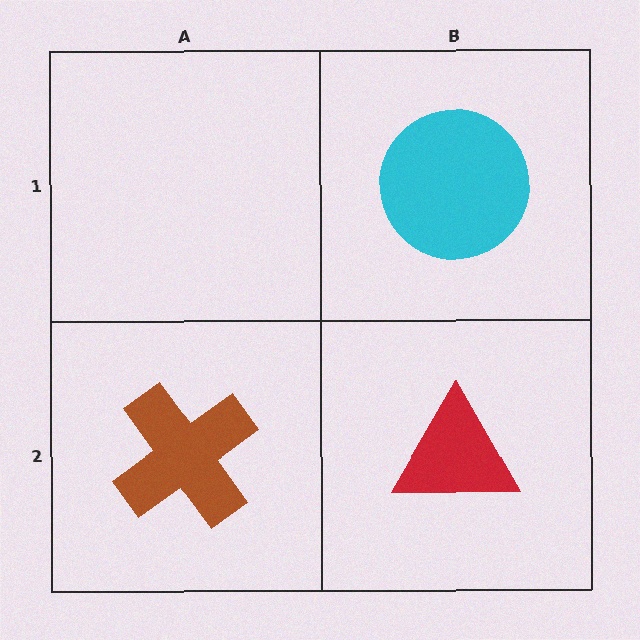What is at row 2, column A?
A brown cross.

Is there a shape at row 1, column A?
No, that cell is empty.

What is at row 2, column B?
A red triangle.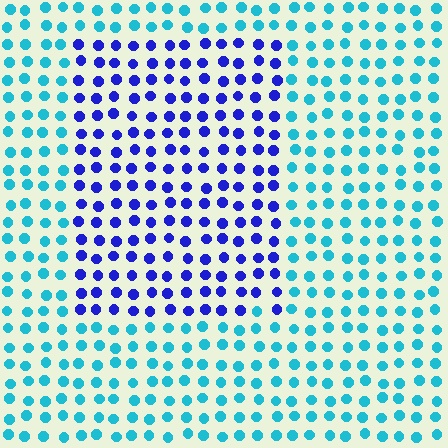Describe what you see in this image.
The image is filled with small cyan elements in a uniform arrangement. A rectangle-shaped region is visible where the elements are tinted to a slightly different hue, forming a subtle color boundary.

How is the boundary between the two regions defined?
The boundary is defined purely by a slight shift in hue (about 53 degrees). Spacing, size, and orientation are identical on both sides.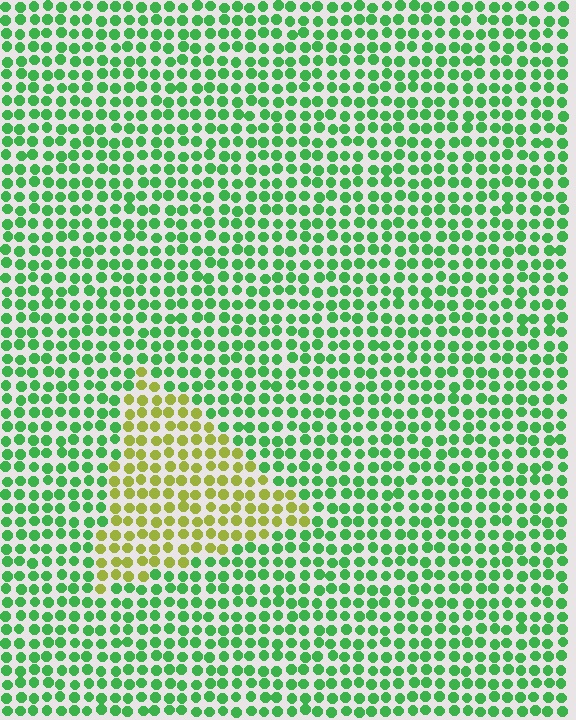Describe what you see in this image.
The image is filled with small green elements in a uniform arrangement. A triangle-shaped region is visible where the elements are tinted to a slightly different hue, forming a subtle color boundary.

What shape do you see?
I see a triangle.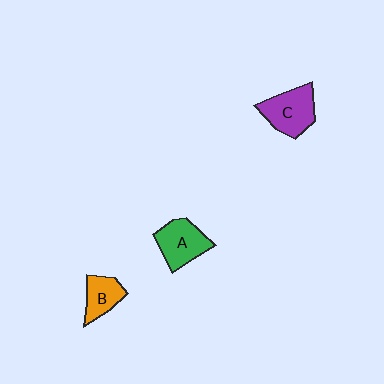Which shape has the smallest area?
Shape B (orange).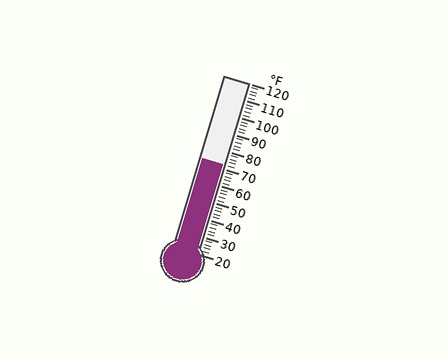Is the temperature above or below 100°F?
The temperature is below 100°F.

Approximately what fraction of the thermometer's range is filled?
The thermometer is filled to approximately 50% of its range.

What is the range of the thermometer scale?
The thermometer scale ranges from 20°F to 120°F.